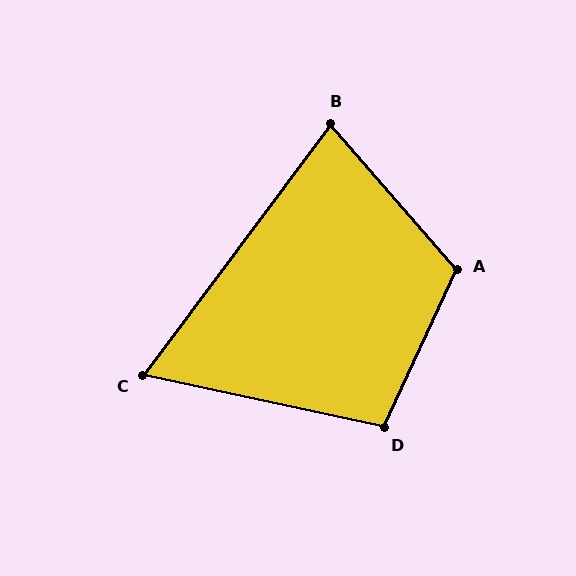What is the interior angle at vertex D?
Approximately 102 degrees (obtuse).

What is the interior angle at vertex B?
Approximately 78 degrees (acute).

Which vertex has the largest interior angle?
A, at approximately 115 degrees.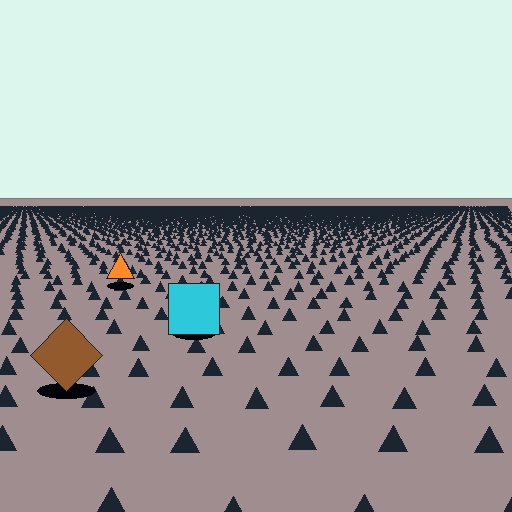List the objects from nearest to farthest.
From nearest to farthest: the brown diamond, the cyan square, the orange triangle.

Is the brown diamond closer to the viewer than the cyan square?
Yes. The brown diamond is closer — you can tell from the texture gradient: the ground texture is coarser near it.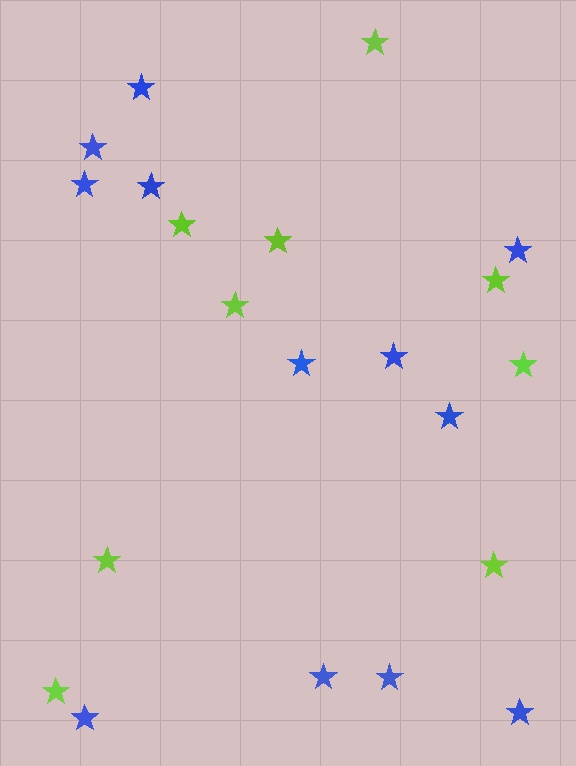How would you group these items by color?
There are 2 groups: one group of blue stars (12) and one group of lime stars (9).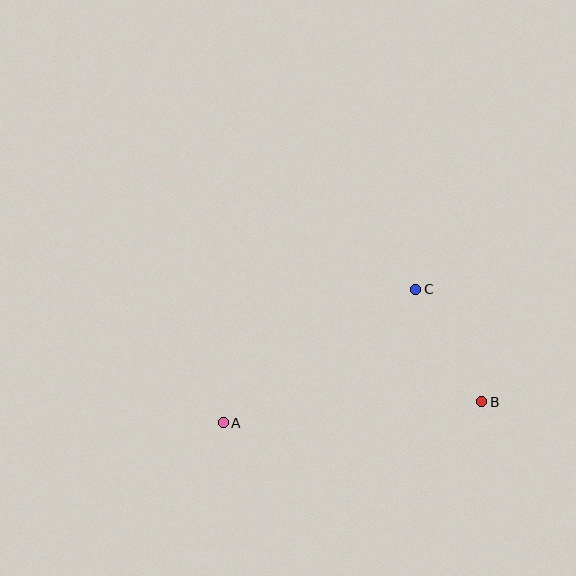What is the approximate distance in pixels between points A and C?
The distance between A and C is approximately 234 pixels.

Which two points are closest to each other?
Points B and C are closest to each other.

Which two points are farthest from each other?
Points A and B are farthest from each other.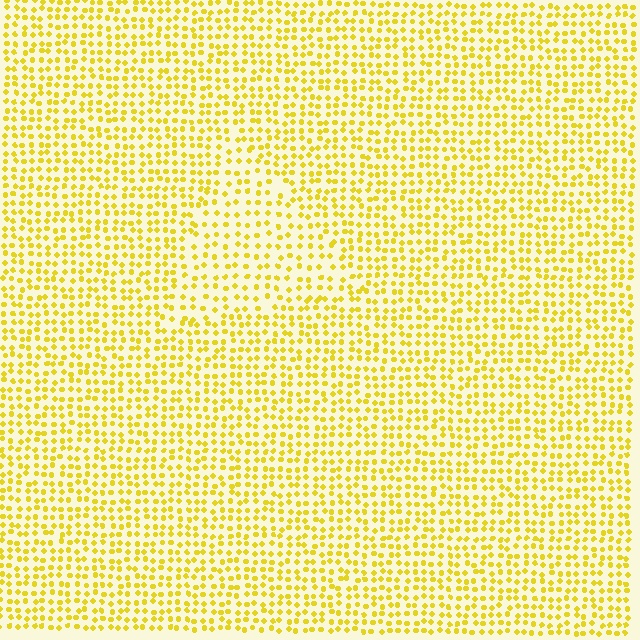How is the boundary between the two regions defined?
The boundary is defined by a change in element density (approximately 1.5x ratio). All elements are the same color, size, and shape.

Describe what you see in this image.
The image contains small yellow elements arranged at two different densities. A triangle-shaped region is visible where the elements are less densely packed than the surrounding area.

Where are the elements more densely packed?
The elements are more densely packed outside the triangle boundary.